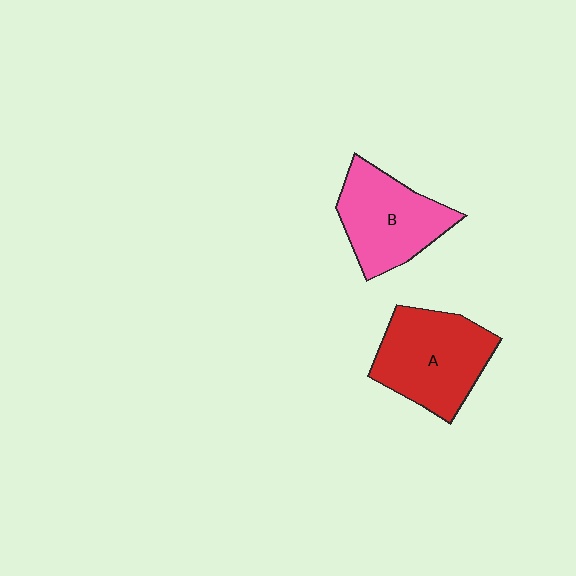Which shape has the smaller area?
Shape B (pink).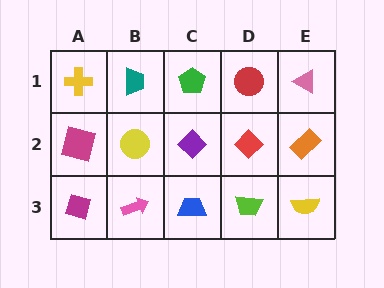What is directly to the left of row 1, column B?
A yellow cross.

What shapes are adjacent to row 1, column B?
A yellow circle (row 2, column B), a yellow cross (row 1, column A), a green pentagon (row 1, column C).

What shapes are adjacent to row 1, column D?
A red diamond (row 2, column D), a green pentagon (row 1, column C), a pink triangle (row 1, column E).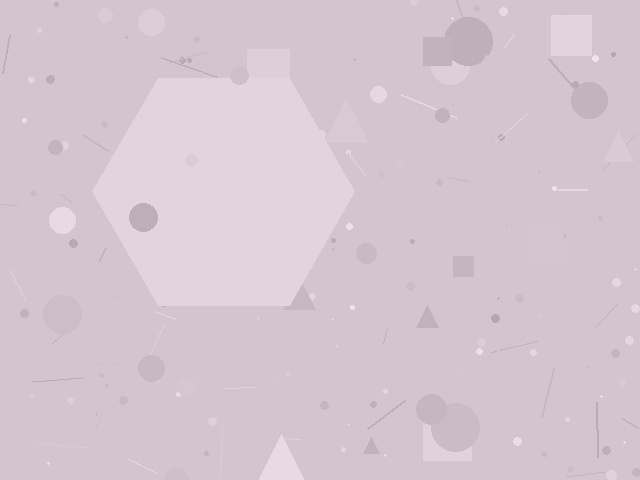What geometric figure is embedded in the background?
A hexagon is embedded in the background.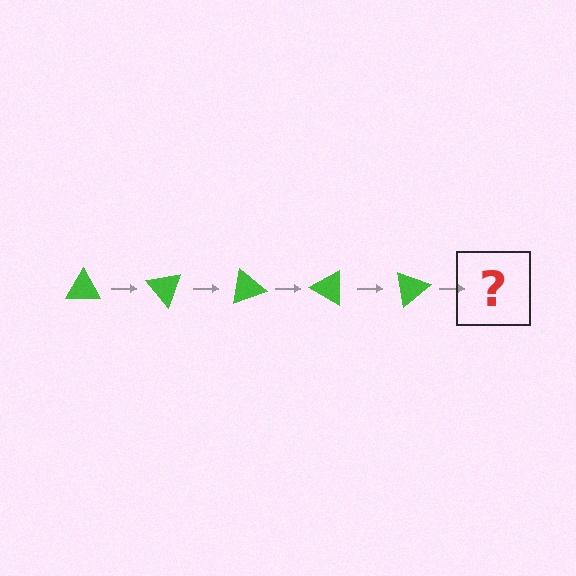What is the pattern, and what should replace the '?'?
The pattern is that the triangle rotates 50 degrees each step. The '?' should be a green triangle rotated 250 degrees.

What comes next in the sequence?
The next element should be a green triangle rotated 250 degrees.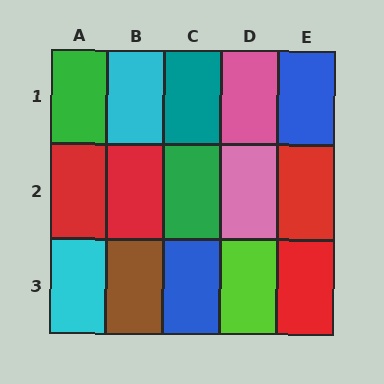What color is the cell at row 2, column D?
Pink.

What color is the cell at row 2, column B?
Red.